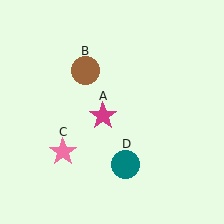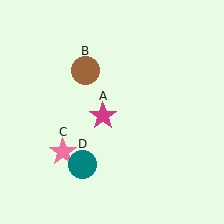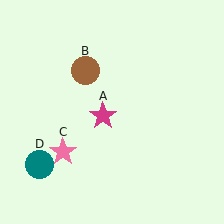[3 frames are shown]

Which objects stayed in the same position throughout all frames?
Magenta star (object A) and brown circle (object B) and pink star (object C) remained stationary.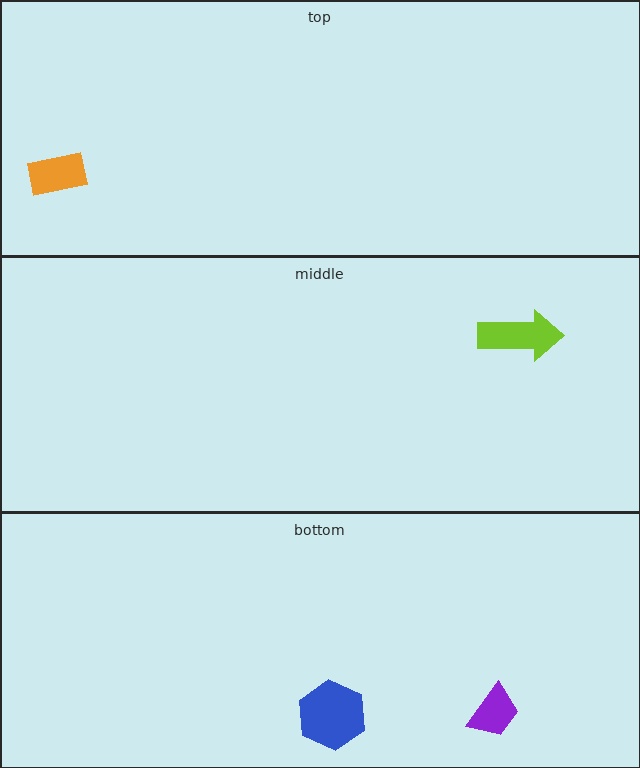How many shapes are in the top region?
1.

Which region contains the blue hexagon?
The bottom region.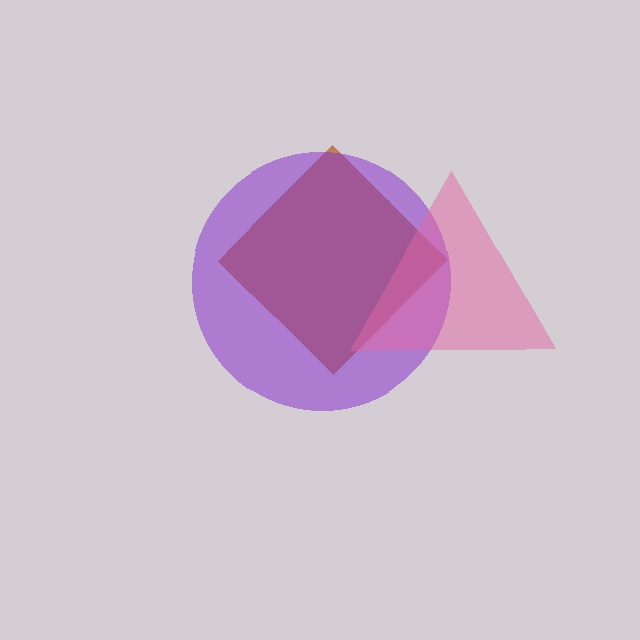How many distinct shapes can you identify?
There are 3 distinct shapes: a brown diamond, a purple circle, a pink triangle.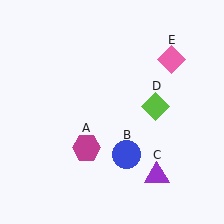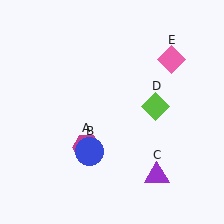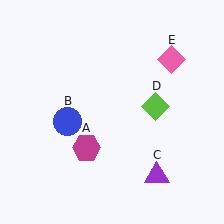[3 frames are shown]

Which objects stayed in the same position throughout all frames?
Magenta hexagon (object A) and purple triangle (object C) and lime diamond (object D) and pink diamond (object E) remained stationary.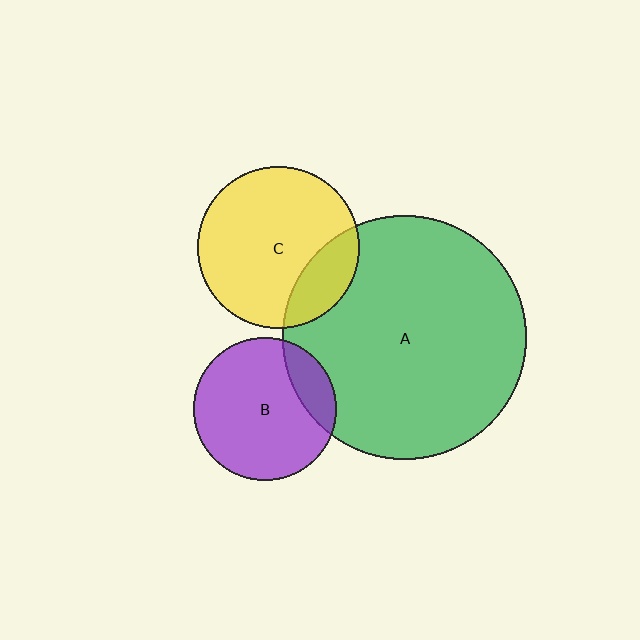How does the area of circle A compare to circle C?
Approximately 2.3 times.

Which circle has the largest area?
Circle A (green).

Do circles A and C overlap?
Yes.